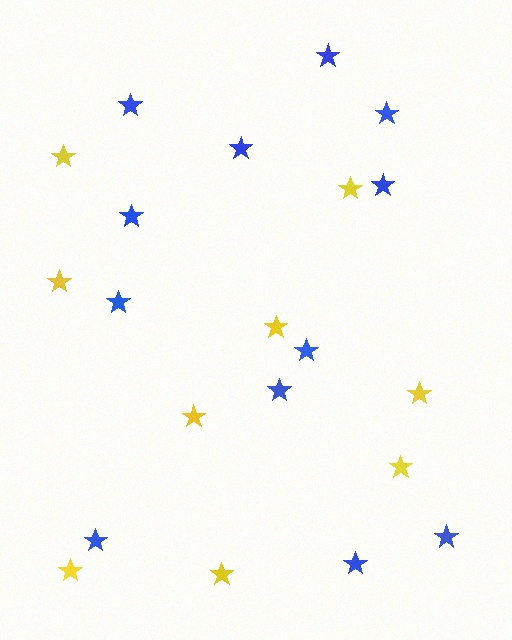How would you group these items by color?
There are 2 groups: one group of blue stars (12) and one group of yellow stars (9).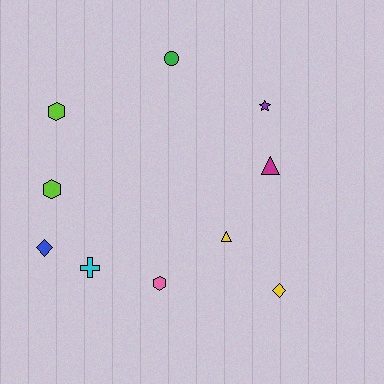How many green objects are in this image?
There is 1 green object.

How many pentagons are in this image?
There are no pentagons.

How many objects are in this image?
There are 10 objects.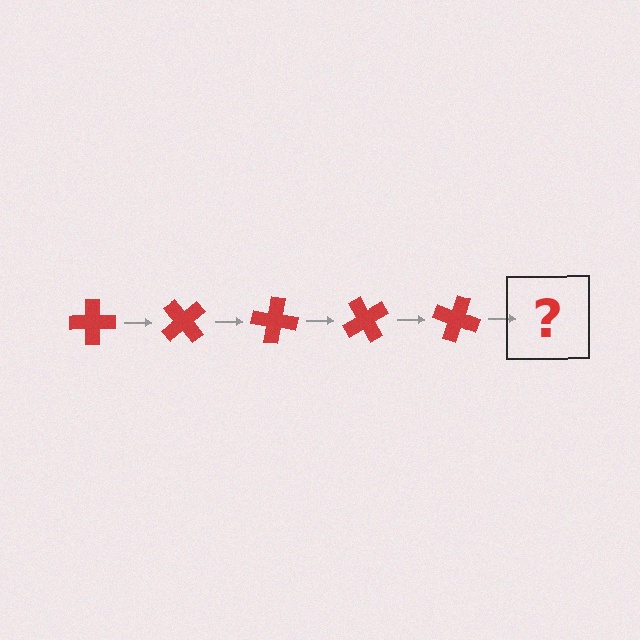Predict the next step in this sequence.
The next step is a red cross rotated 250 degrees.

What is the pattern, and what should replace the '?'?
The pattern is that the cross rotates 50 degrees each step. The '?' should be a red cross rotated 250 degrees.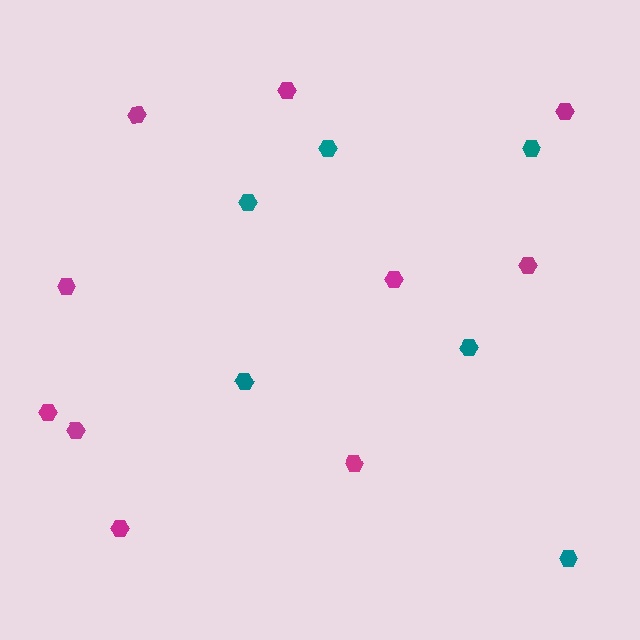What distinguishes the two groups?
There are 2 groups: one group of magenta hexagons (10) and one group of teal hexagons (6).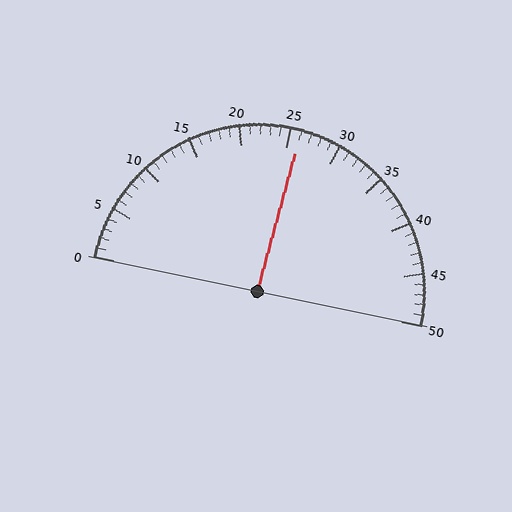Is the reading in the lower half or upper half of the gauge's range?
The reading is in the upper half of the range (0 to 50).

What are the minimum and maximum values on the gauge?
The gauge ranges from 0 to 50.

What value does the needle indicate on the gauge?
The needle indicates approximately 26.